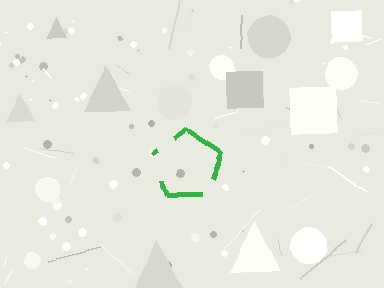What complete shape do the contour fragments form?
The contour fragments form a pentagon.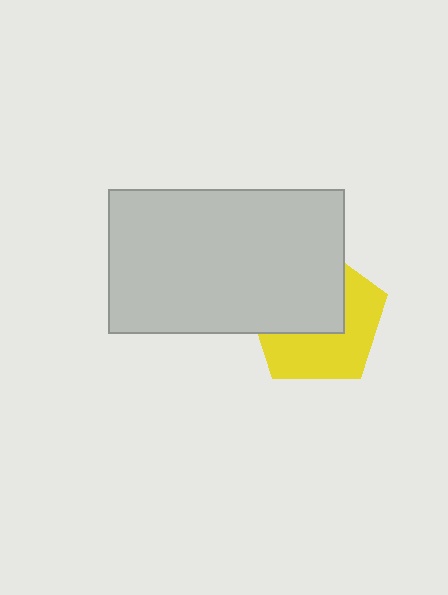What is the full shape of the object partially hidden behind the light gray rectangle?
The partially hidden object is a yellow pentagon.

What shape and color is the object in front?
The object in front is a light gray rectangle.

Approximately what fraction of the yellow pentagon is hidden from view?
Roughly 50% of the yellow pentagon is hidden behind the light gray rectangle.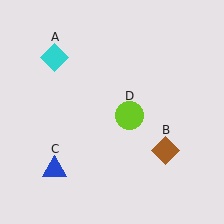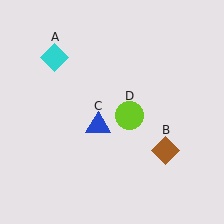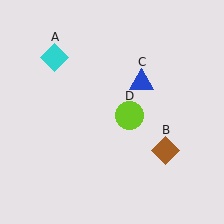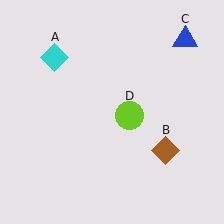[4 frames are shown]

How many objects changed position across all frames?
1 object changed position: blue triangle (object C).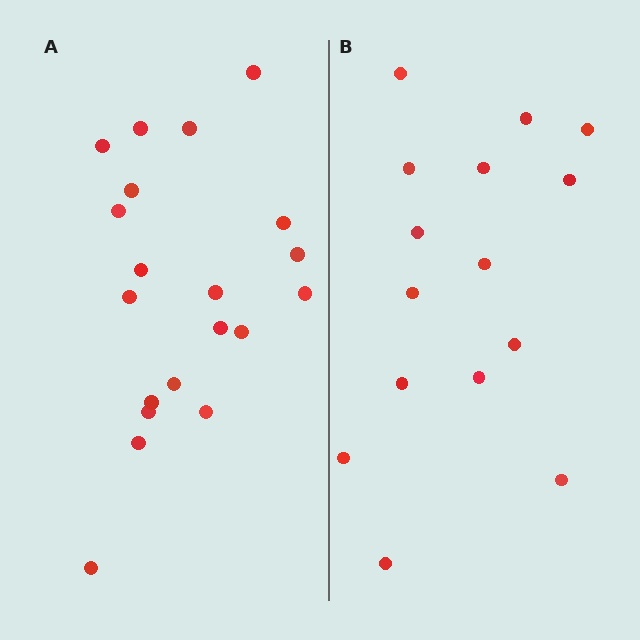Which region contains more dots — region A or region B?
Region A (the left region) has more dots.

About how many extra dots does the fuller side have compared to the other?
Region A has about 5 more dots than region B.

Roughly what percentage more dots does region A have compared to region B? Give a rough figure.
About 35% more.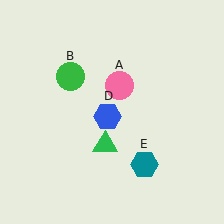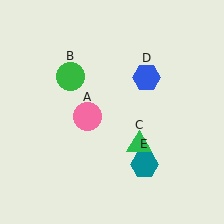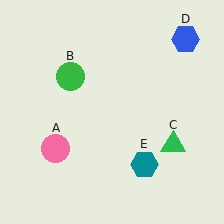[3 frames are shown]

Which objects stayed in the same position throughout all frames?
Green circle (object B) and teal hexagon (object E) remained stationary.